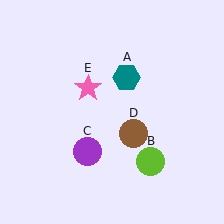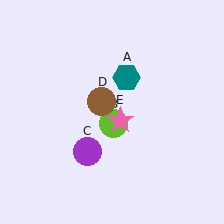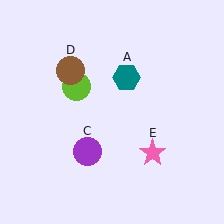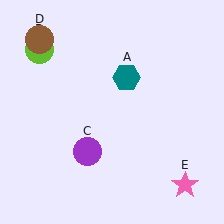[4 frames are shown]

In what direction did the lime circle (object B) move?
The lime circle (object B) moved up and to the left.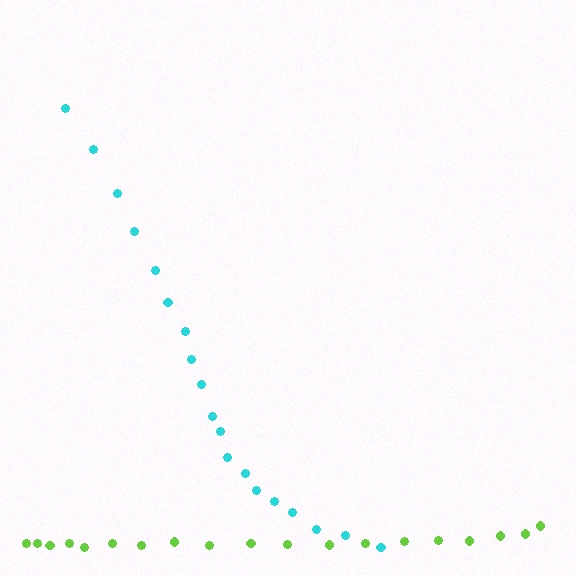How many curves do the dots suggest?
There are 2 distinct paths.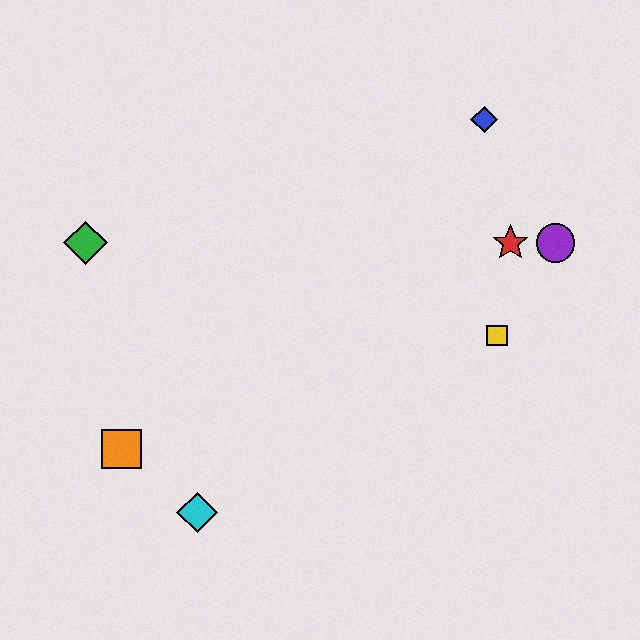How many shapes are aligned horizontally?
3 shapes (the red star, the green diamond, the purple circle) are aligned horizontally.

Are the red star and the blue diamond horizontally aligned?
No, the red star is at y≈243 and the blue diamond is at y≈120.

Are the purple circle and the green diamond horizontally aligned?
Yes, both are at y≈243.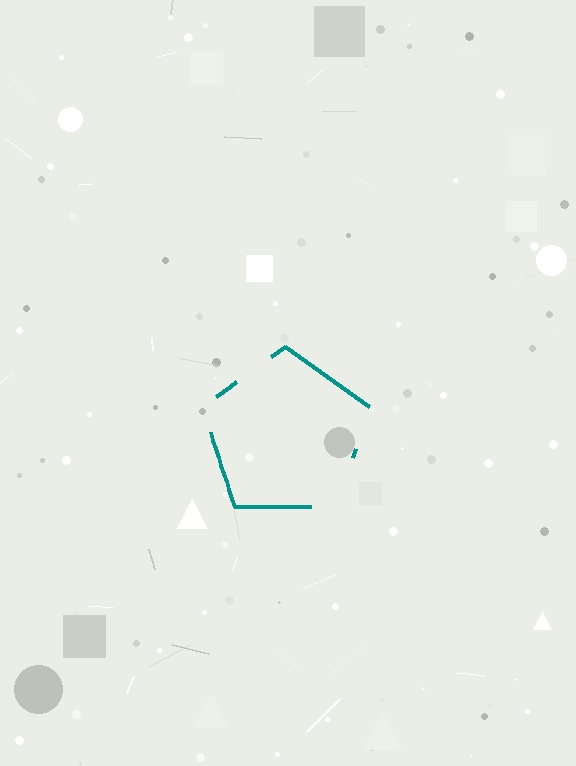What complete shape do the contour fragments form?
The contour fragments form a pentagon.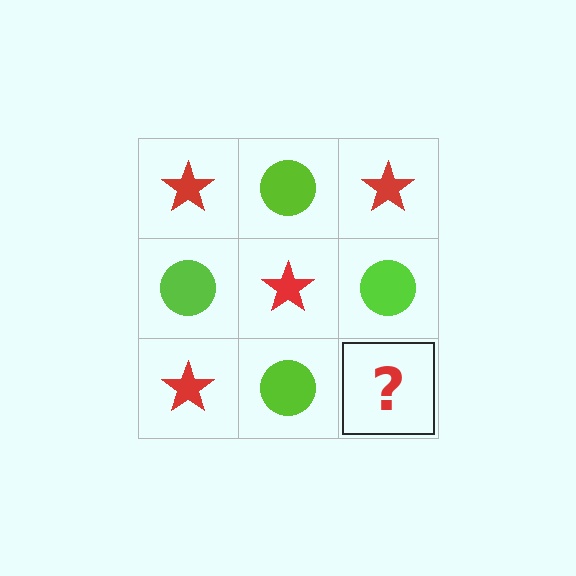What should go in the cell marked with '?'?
The missing cell should contain a red star.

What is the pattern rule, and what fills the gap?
The rule is that it alternates red star and lime circle in a checkerboard pattern. The gap should be filled with a red star.